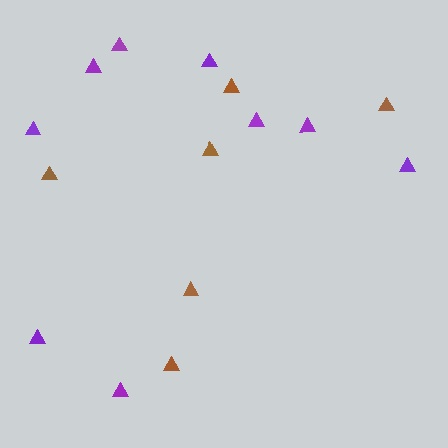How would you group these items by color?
There are 2 groups: one group of purple triangles (9) and one group of brown triangles (6).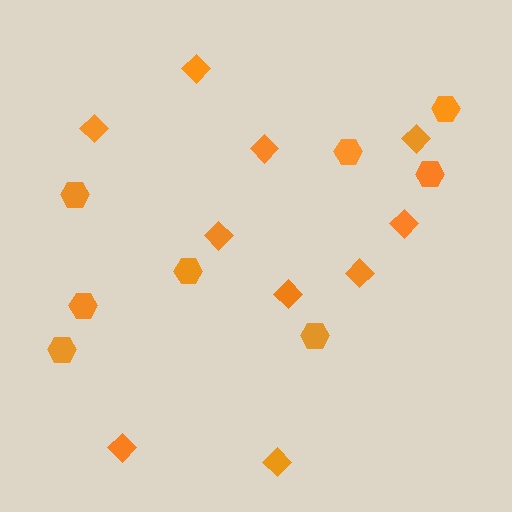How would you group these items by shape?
There are 2 groups: one group of hexagons (8) and one group of diamonds (10).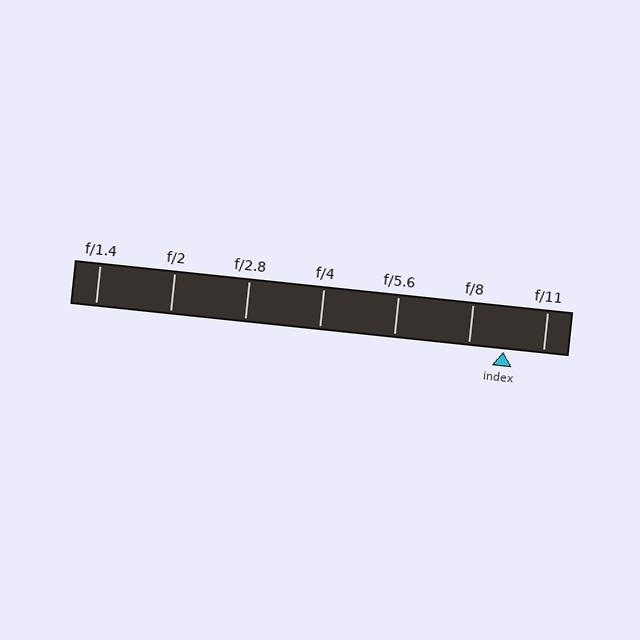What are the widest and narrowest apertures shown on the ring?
The widest aperture shown is f/1.4 and the narrowest is f/11.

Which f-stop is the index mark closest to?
The index mark is closest to f/8.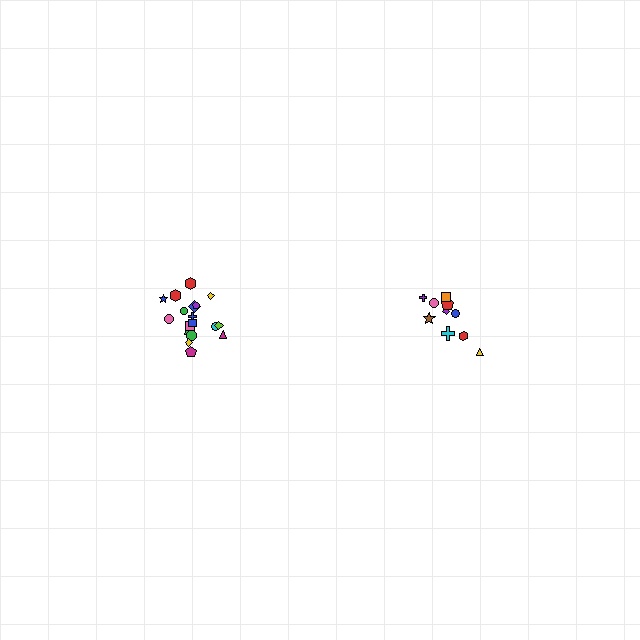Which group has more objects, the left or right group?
The left group.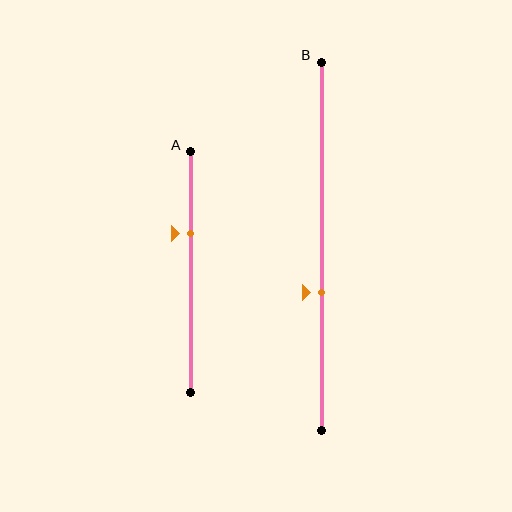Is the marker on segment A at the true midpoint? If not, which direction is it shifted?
No, the marker on segment A is shifted upward by about 16% of the segment length.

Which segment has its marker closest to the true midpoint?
Segment B has its marker closest to the true midpoint.